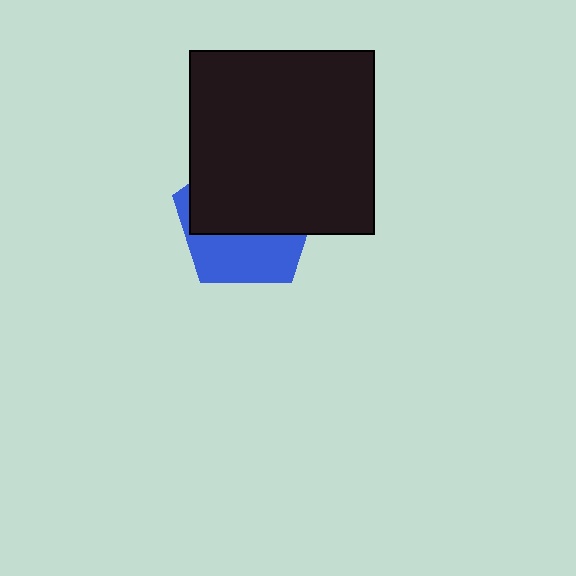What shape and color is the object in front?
The object in front is a black square.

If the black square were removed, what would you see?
You would see the complete blue pentagon.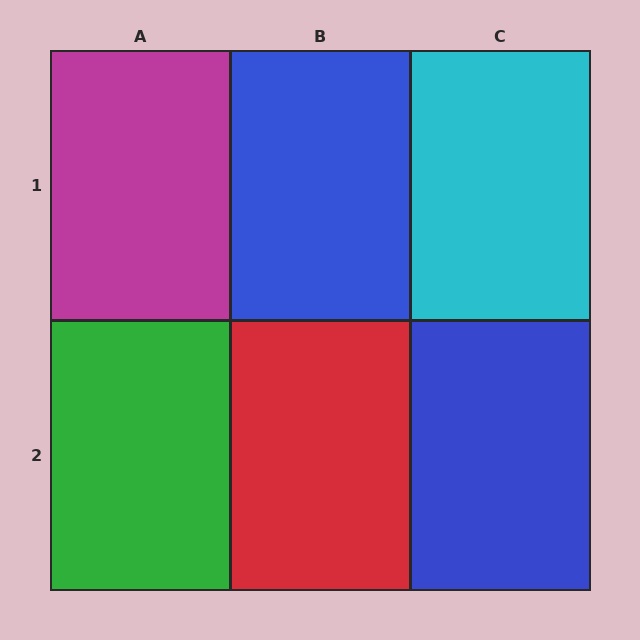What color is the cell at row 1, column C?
Cyan.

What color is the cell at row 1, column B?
Blue.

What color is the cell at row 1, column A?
Magenta.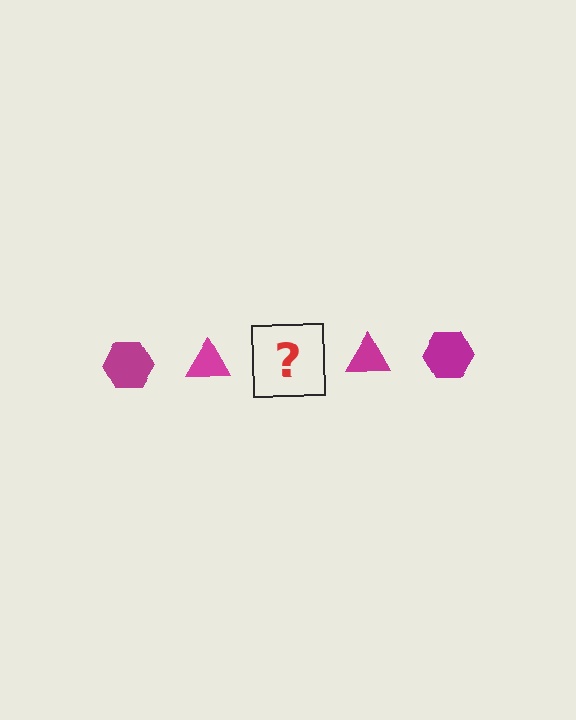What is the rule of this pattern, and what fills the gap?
The rule is that the pattern cycles through hexagon, triangle shapes in magenta. The gap should be filled with a magenta hexagon.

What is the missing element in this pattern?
The missing element is a magenta hexagon.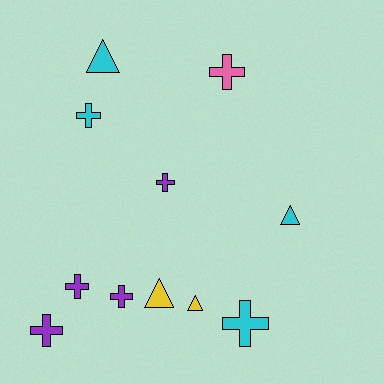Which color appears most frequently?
Cyan, with 4 objects.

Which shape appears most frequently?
Cross, with 7 objects.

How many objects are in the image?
There are 11 objects.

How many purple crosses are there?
There are 4 purple crosses.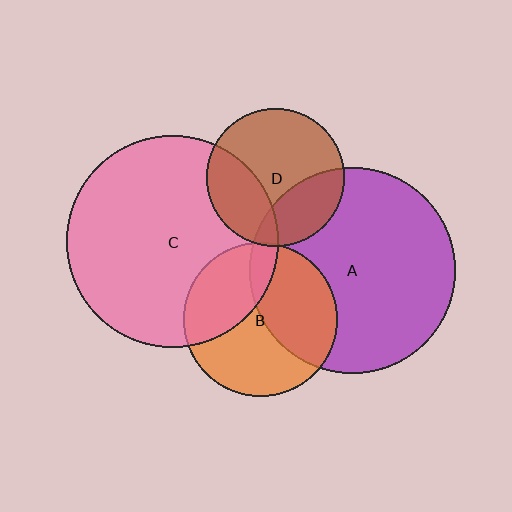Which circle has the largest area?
Circle C (pink).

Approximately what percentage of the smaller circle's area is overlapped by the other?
Approximately 35%.